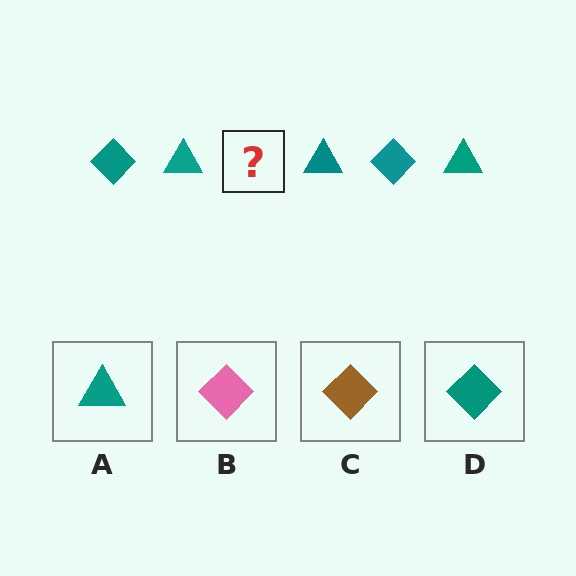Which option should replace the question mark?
Option D.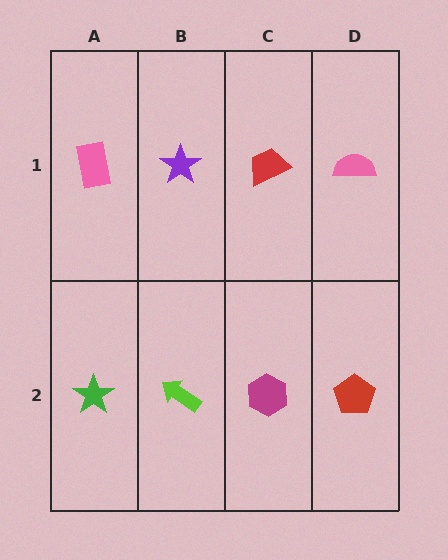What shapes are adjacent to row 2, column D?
A pink semicircle (row 1, column D), a magenta hexagon (row 2, column C).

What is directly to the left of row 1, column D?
A red trapezoid.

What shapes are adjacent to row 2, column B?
A purple star (row 1, column B), a green star (row 2, column A), a magenta hexagon (row 2, column C).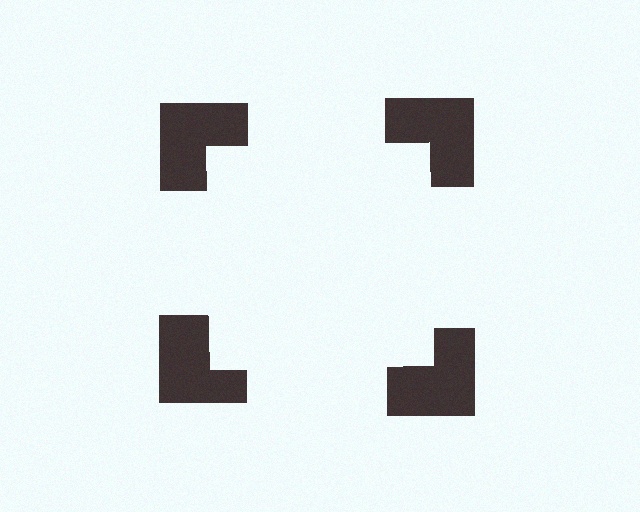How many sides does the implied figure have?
4 sides.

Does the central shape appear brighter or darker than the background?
It typically appears slightly brighter than the background, even though no actual brightness change is drawn.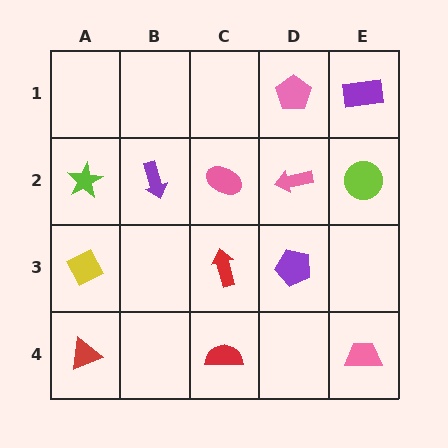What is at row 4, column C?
A red semicircle.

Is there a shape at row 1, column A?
No, that cell is empty.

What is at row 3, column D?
A purple pentagon.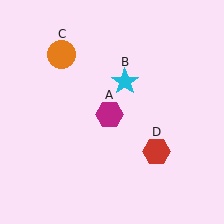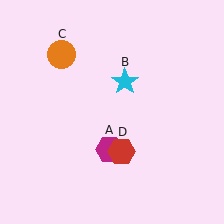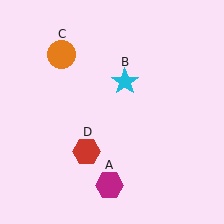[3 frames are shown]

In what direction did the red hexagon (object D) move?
The red hexagon (object D) moved left.